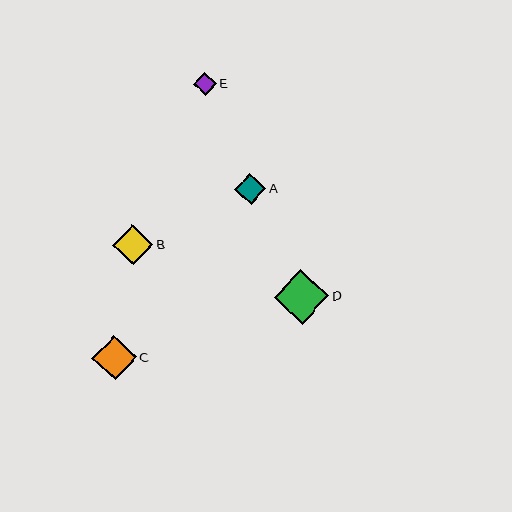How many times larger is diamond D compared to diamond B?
Diamond D is approximately 1.3 times the size of diamond B.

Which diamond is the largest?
Diamond D is the largest with a size of approximately 54 pixels.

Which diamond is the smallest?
Diamond E is the smallest with a size of approximately 23 pixels.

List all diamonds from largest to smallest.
From largest to smallest: D, C, B, A, E.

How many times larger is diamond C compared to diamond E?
Diamond C is approximately 2.0 times the size of diamond E.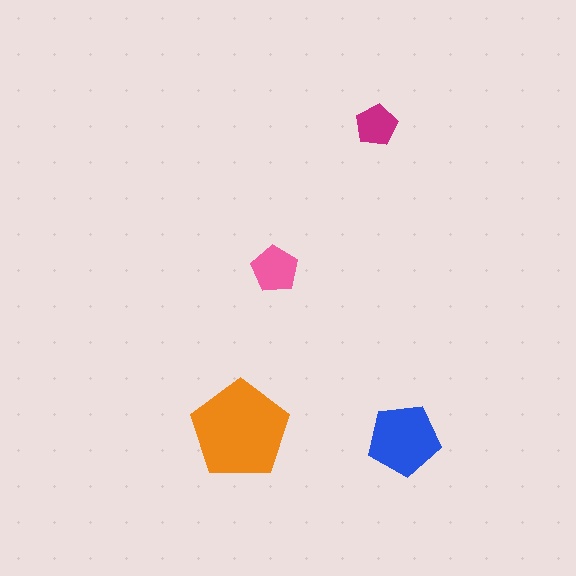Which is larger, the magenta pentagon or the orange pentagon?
The orange one.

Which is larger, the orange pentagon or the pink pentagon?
The orange one.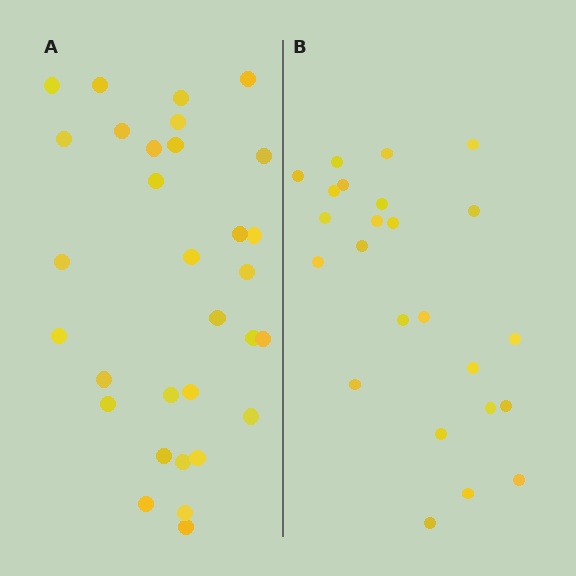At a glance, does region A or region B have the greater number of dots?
Region A (the left region) has more dots.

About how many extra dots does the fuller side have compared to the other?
Region A has roughly 8 or so more dots than region B.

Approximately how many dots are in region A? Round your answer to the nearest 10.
About 30 dots. (The exact count is 31, which rounds to 30.)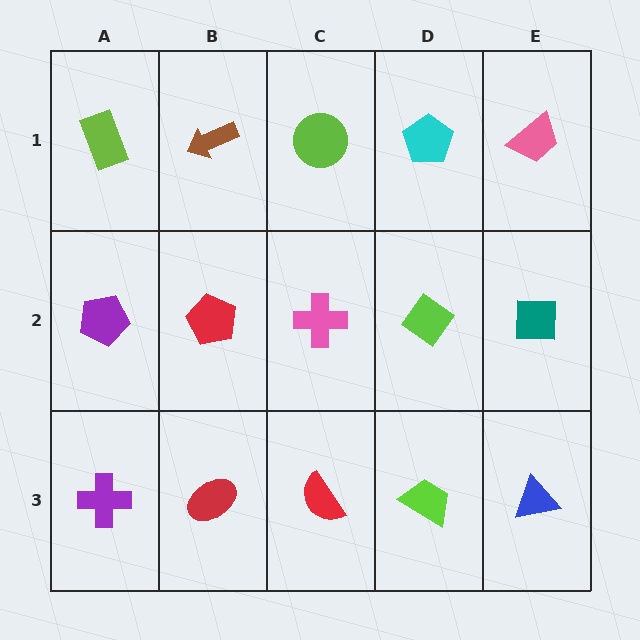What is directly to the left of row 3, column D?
A red semicircle.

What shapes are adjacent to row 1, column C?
A pink cross (row 2, column C), a brown arrow (row 1, column B), a cyan pentagon (row 1, column D).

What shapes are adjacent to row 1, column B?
A red pentagon (row 2, column B), a lime rectangle (row 1, column A), a lime circle (row 1, column C).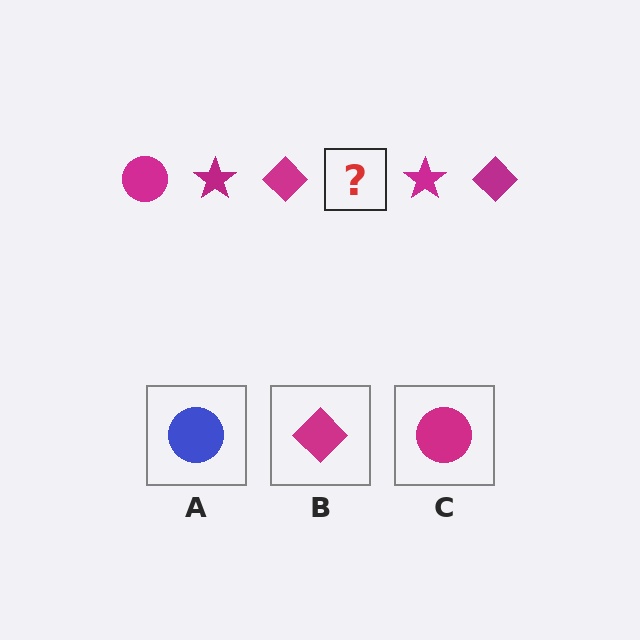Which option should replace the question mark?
Option C.